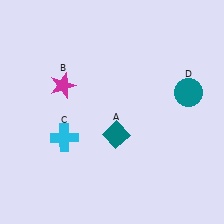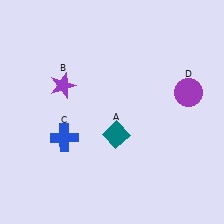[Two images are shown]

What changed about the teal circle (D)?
In Image 1, D is teal. In Image 2, it changed to purple.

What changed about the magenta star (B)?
In Image 1, B is magenta. In Image 2, it changed to purple.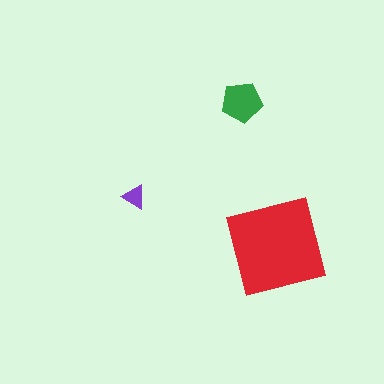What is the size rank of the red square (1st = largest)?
1st.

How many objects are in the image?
There are 3 objects in the image.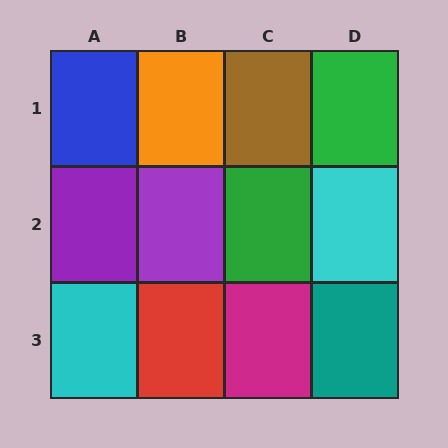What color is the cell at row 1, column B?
Orange.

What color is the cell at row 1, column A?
Blue.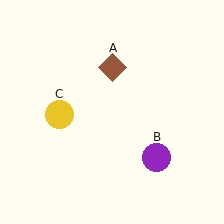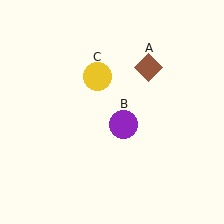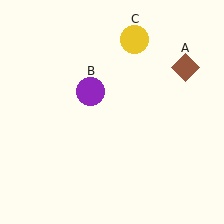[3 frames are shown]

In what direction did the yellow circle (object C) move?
The yellow circle (object C) moved up and to the right.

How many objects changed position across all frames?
3 objects changed position: brown diamond (object A), purple circle (object B), yellow circle (object C).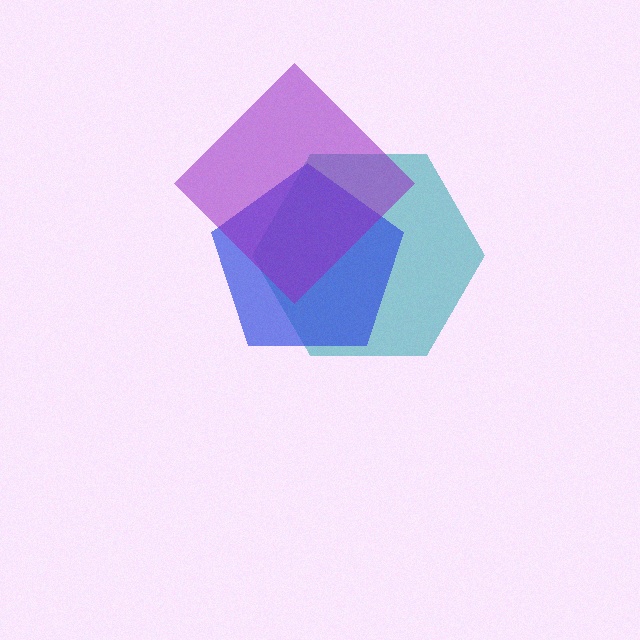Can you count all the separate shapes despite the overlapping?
Yes, there are 3 separate shapes.